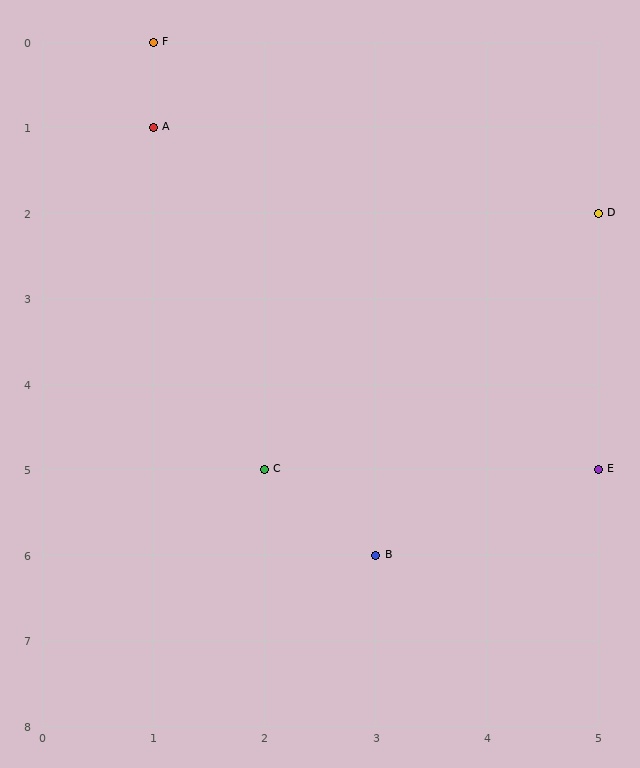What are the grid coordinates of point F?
Point F is at grid coordinates (1, 0).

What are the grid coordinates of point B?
Point B is at grid coordinates (3, 6).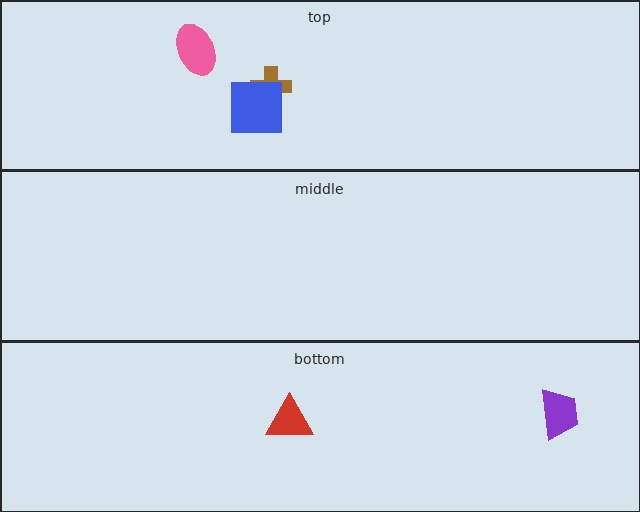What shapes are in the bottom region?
The red triangle, the purple trapezoid.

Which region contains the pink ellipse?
The top region.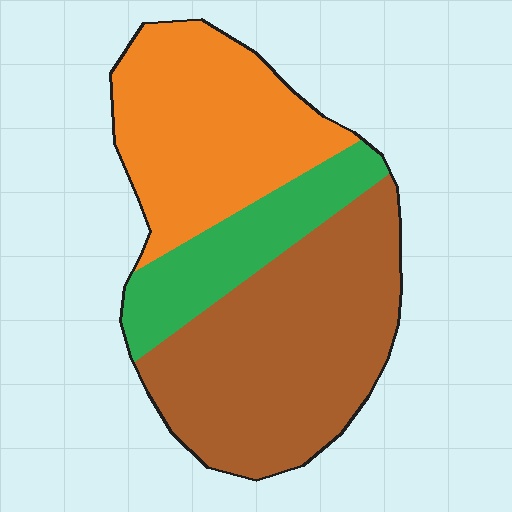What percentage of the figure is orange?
Orange takes up about one third (1/3) of the figure.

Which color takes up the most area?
Brown, at roughly 45%.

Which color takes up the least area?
Green, at roughly 20%.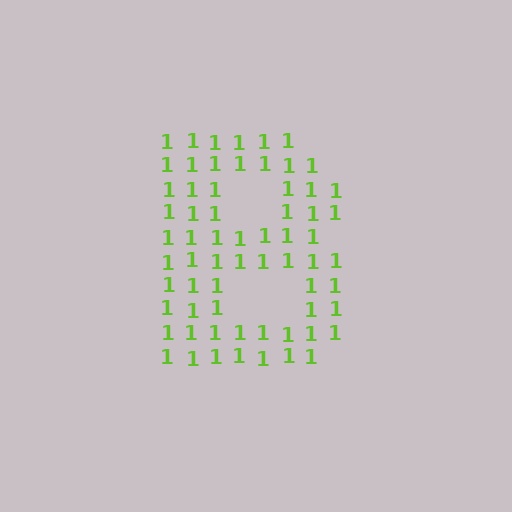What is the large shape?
The large shape is the letter B.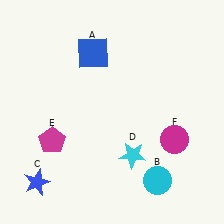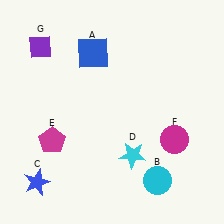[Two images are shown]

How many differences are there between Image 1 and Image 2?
There is 1 difference between the two images.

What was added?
A purple diamond (G) was added in Image 2.